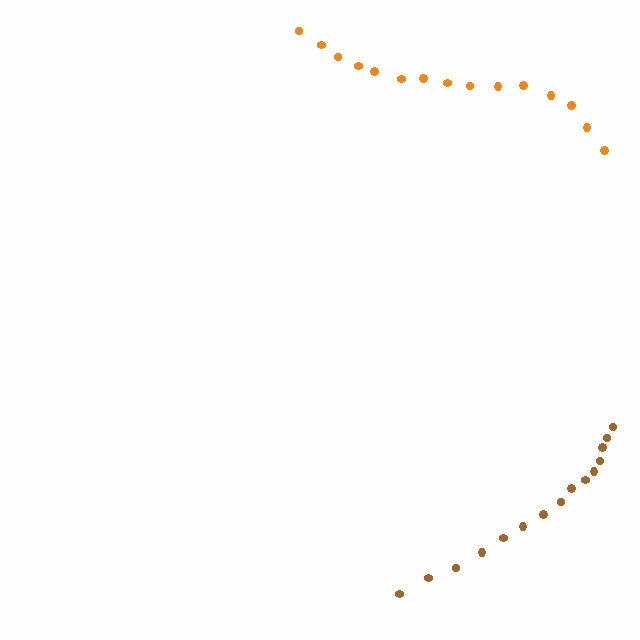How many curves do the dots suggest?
There are 2 distinct paths.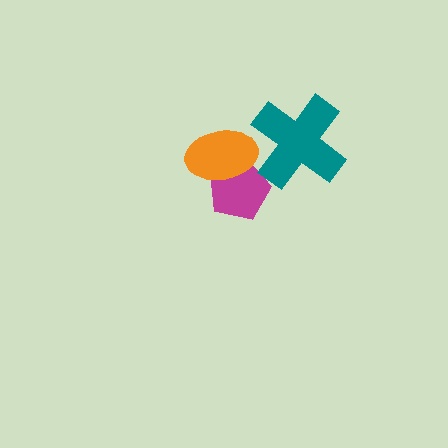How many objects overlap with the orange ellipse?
1 object overlaps with the orange ellipse.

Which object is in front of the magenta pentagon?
The orange ellipse is in front of the magenta pentagon.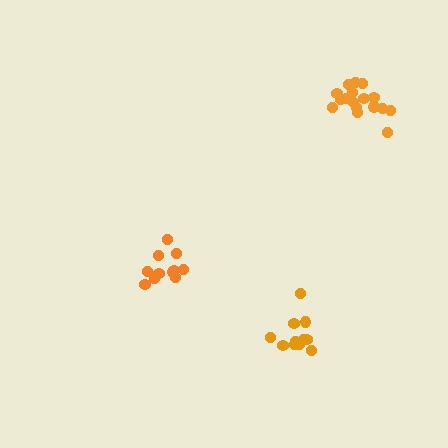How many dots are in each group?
Group 1: 11 dots, Group 2: 11 dots, Group 3: 17 dots (39 total).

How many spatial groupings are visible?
There are 3 spatial groupings.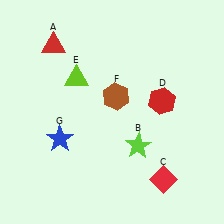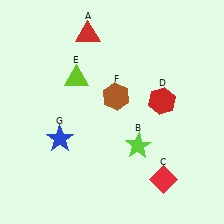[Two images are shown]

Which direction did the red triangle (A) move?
The red triangle (A) moved right.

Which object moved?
The red triangle (A) moved right.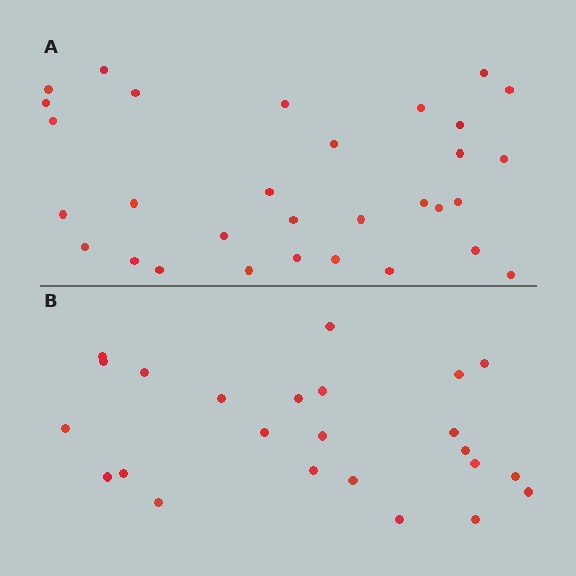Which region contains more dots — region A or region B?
Region A (the top region) has more dots.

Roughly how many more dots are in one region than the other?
Region A has roughly 8 or so more dots than region B.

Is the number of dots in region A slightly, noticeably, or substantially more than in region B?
Region A has noticeably more, but not dramatically so. The ratio is roughly 1.3 to 1.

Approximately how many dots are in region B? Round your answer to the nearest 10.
About 20 dots. (The exact count is 24, which rounds to 20.)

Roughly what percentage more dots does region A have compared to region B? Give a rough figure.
About 30% more.